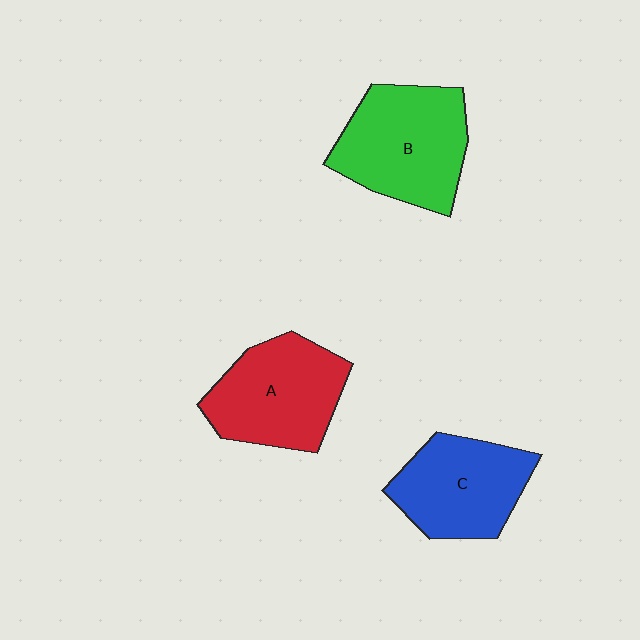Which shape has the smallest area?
Shape C (blue).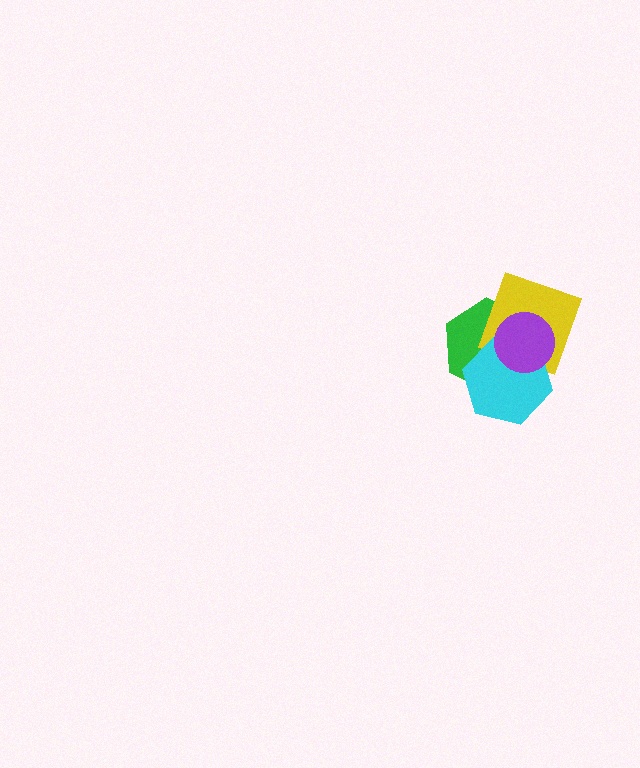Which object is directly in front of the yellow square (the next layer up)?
The cyan hexagon is directly in front of the yellow square.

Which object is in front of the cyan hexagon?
The purple circle is in front of the cyan hexagon.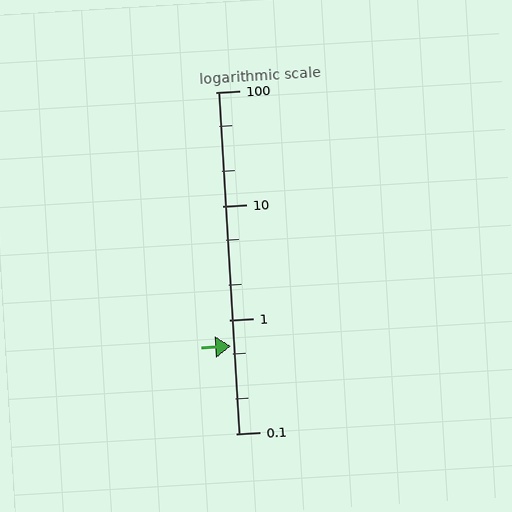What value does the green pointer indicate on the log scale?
The pointer indicates approximately 0.58.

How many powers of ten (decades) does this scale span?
The scale spans 3 decades, from 0.1 to 100.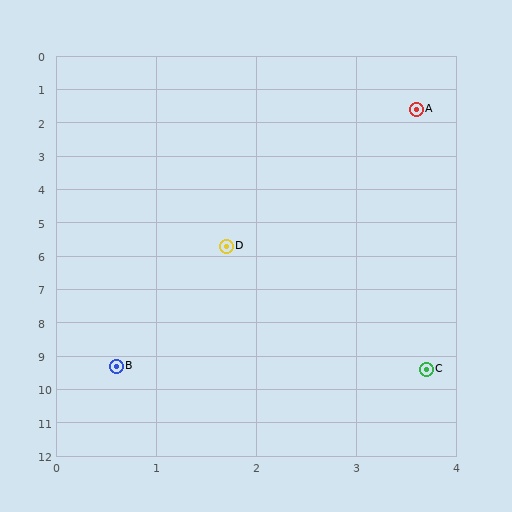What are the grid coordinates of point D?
Point D is at approximately (1.7, 5.7).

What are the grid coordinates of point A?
Point A is at approximately (3.6, 1.6).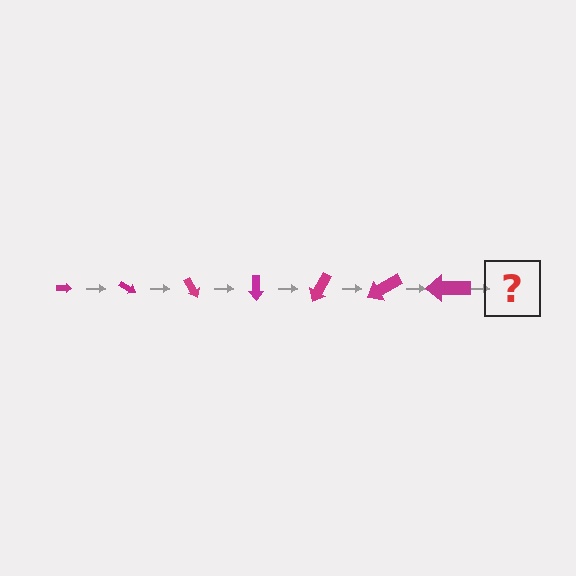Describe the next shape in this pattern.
It should be an arrow, larger than the previous one and rotated 210 degrees from the start.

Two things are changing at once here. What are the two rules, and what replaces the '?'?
The two rules are that the arrow grows larger each step and it rotates 30 degrees each step. The '?' should be an arrow, larger than the previous one and rotated 210 degrees from the start.